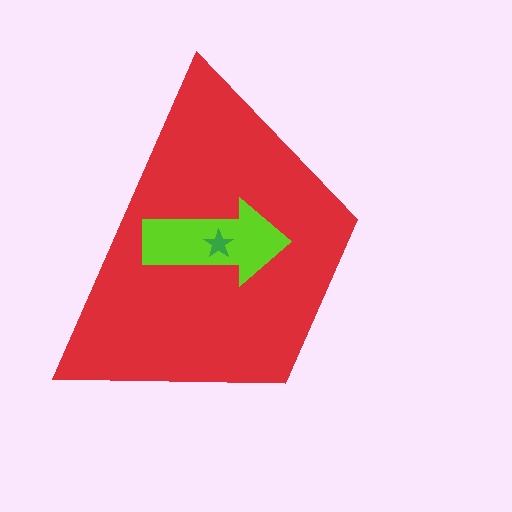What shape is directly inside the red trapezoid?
The lime arrow.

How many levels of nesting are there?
3.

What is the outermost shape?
The red trapezoid.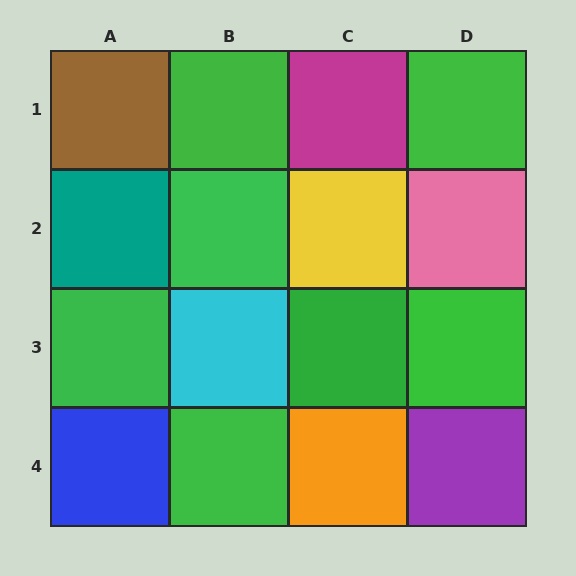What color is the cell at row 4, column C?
Orange.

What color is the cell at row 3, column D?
Green.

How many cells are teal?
1 cell is teal.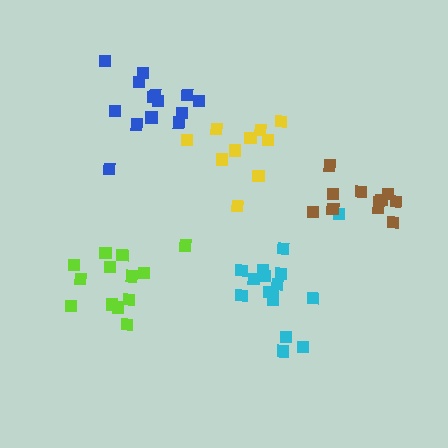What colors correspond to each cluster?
The clusters are colored: cyan, brown, lime, yellow, blue.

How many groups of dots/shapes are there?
There are 5 groups.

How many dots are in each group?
Group 1: 16 dots, Group 2: 11 dots, Group 3: 13 dots, Group 4: 10 dots, Group 5: 14 dots (64 total).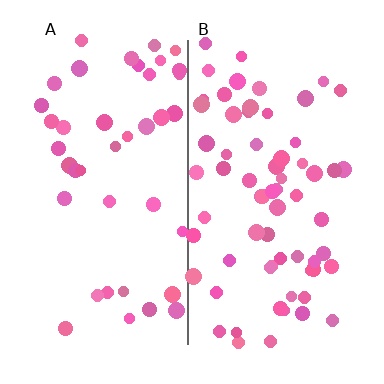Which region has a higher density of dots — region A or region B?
B (the right).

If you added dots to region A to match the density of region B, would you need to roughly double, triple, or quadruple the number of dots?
Approximately double.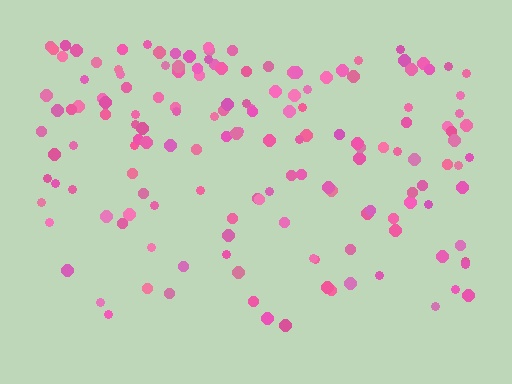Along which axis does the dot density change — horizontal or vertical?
Vertical.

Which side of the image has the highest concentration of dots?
The top.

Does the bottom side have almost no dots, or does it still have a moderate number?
Still a moderate number, just noticeably fewer than the top.